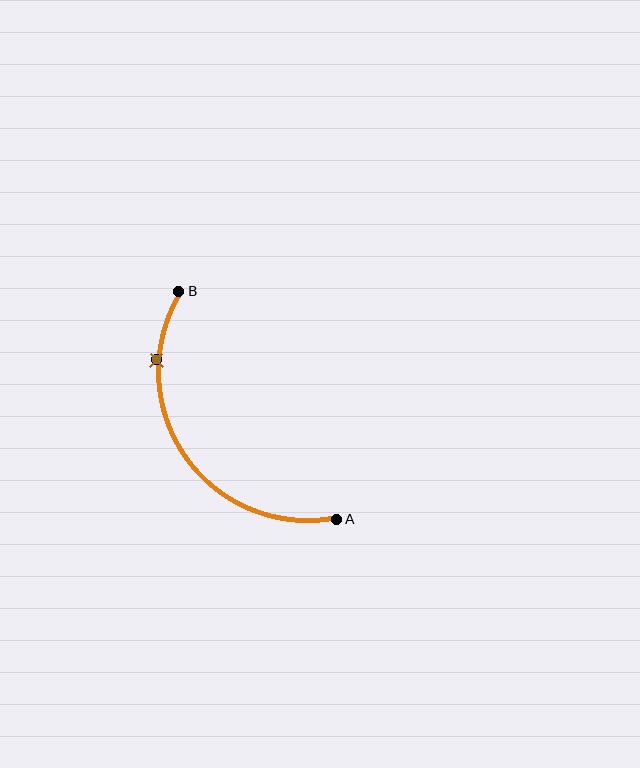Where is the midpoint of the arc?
The arc midpoint is the point on the curve farthest from the straight line joining A and B. It sits below and to the left of that line.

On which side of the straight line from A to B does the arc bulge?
The arc bulges below and to the left of the straight line connecting A and B.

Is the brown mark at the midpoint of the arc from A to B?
No. The brown mark lies on the arc but is closer to endpoint B. The arc midpoint would be at the point on the curve equidistant along the arc from both A and B.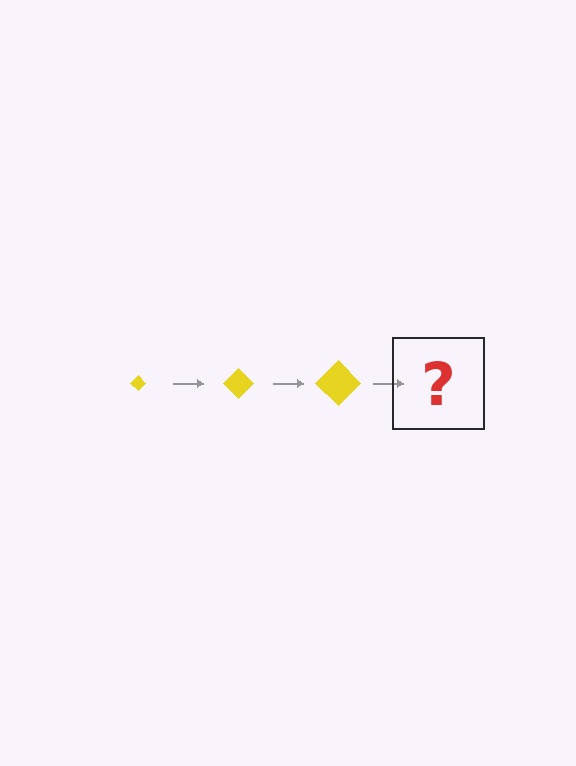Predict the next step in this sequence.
The next step is a yellow diamond, larger than the previous one.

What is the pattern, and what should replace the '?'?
The pattern is that the diamond gets progressively larger each step. The '?' should be a yellow diamond, larger than the previous one.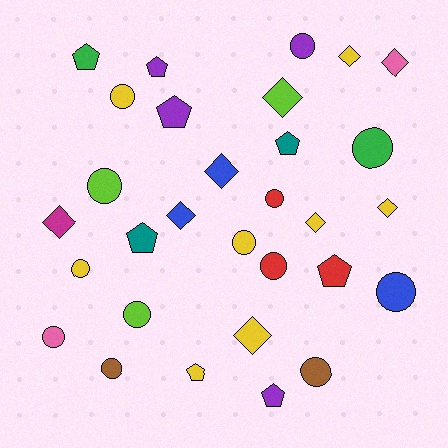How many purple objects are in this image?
There are 4 purple objects.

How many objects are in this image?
There are 30 objects.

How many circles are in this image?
There are 13 circles.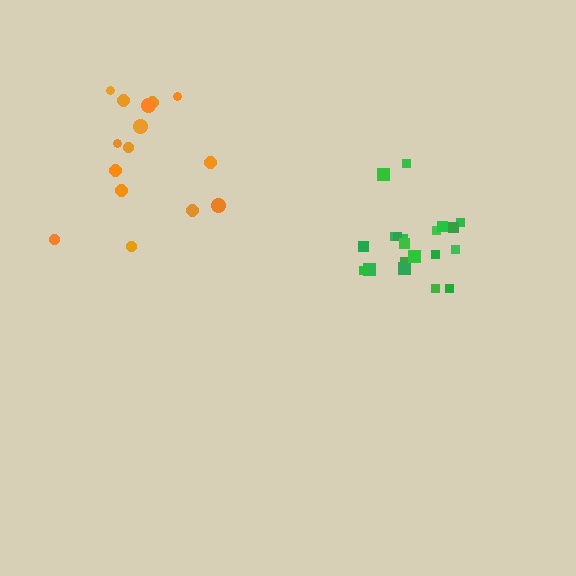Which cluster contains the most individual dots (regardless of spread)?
Green (20).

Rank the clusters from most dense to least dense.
green, orange.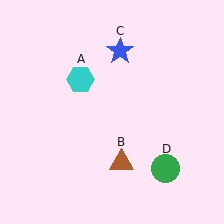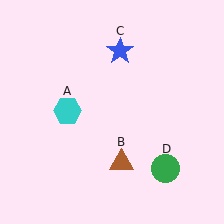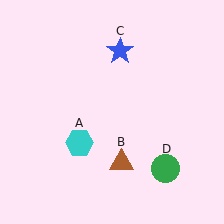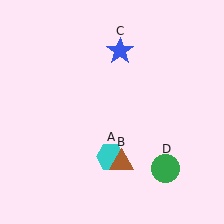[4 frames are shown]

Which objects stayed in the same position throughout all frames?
Brown triangle (object B) and blue star (object C) and green circle (object D) remained stationary.